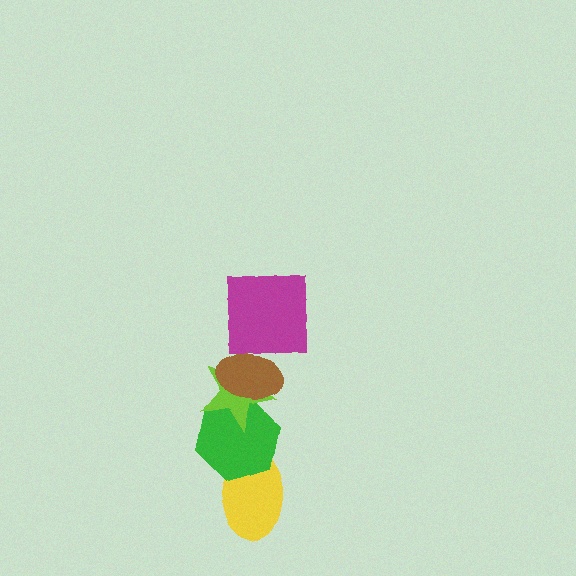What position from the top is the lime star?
The lime star is 3rd from the top.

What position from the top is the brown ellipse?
The brown ellipse is 2nd from the top.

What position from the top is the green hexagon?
The green hexagon is 4th from the top.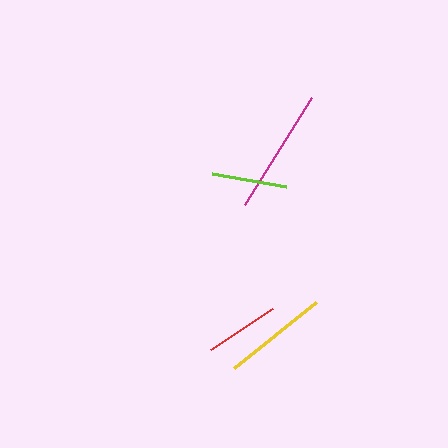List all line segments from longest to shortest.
From longest to shortest: magenta, yellow, lime, red.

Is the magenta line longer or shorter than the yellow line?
The magenta line is longer than the yellow line.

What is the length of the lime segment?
The lime segment is approximately 75 pixels long.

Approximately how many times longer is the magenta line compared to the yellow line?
The magenta line is approximately 1.2 times the length of the yellow line.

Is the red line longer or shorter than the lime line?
The lime line is longer than the red line.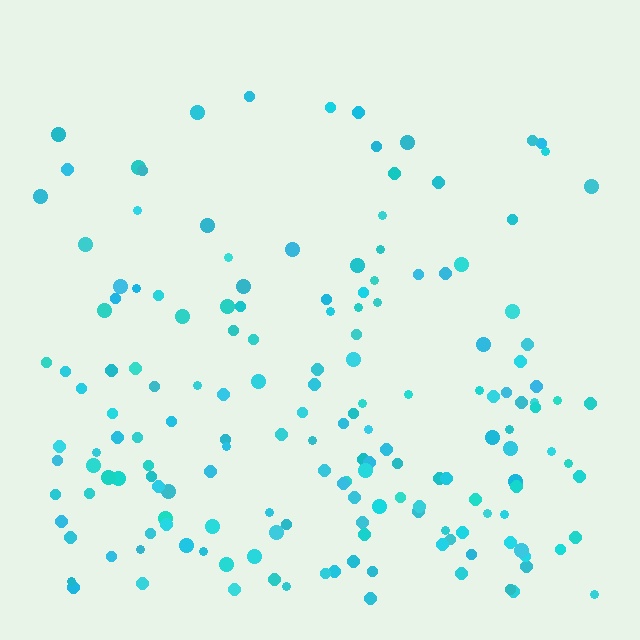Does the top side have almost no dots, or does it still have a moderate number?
Still a moderate number, just noticeably fewer than the bottom.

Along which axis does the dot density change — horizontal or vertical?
Vertical.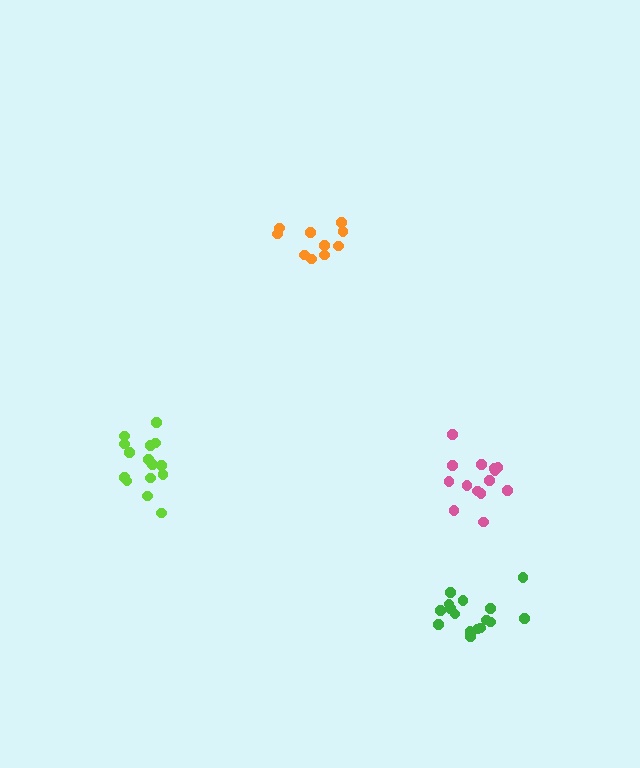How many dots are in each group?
Group 1: 15 dots, Group 2: 14 dots, Group 3: 16 dots, Group 4: 10 dots (55 total).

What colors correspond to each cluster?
The clusters are colored: lime, pink, green, orange.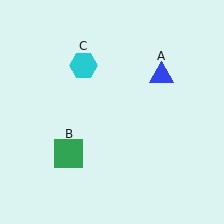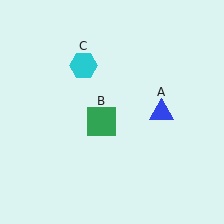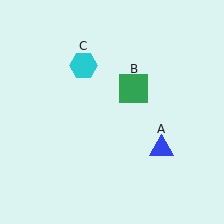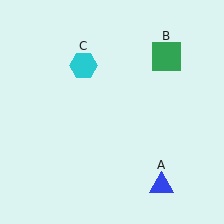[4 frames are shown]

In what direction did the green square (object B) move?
The green square (object B) moved up and to the right.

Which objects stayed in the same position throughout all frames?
Cyan hexagon (object C) remained stationary.